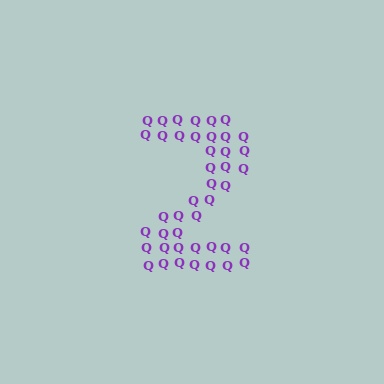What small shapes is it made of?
It is made of small letter Q's.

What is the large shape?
The large shape is the digit 2.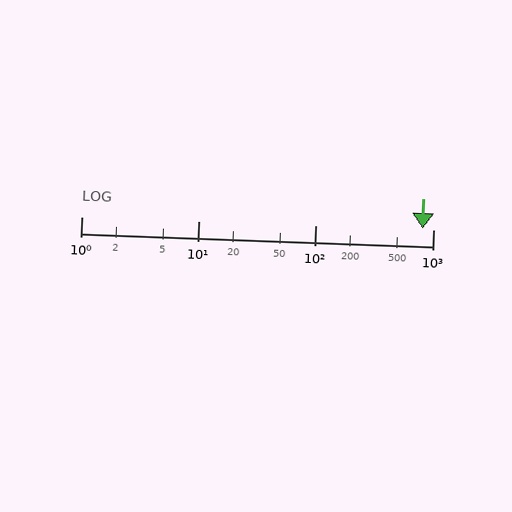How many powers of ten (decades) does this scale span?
The scale spans 3 decades, from 1 to 1000.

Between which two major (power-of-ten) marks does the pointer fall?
The pointer is between 100 and 1000.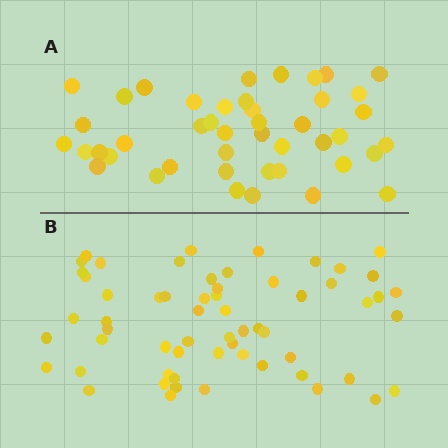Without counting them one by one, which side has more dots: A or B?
Region B (the bottom region) has more dots.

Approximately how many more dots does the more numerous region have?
Region B has approximately 15 more dots than region A.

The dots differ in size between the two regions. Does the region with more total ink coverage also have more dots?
No. Region A has more total ink coverage because its dots are larger, but region B actually contains more individual dots. Total area can be misleading — the number of items is what matters here.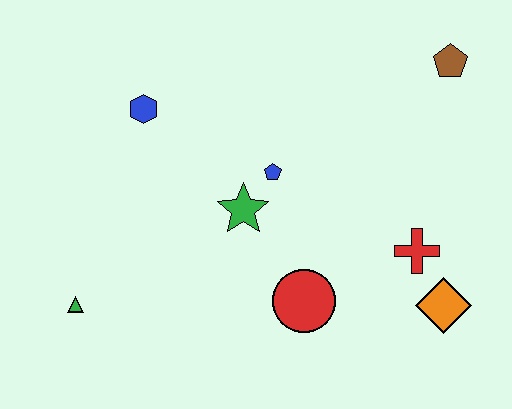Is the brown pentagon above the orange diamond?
Yes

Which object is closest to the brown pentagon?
The red cross is closest to the brown pentagon.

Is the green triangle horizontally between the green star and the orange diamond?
No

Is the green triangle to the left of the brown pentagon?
Yes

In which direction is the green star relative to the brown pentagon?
The green star is to the left of the brown pentagon.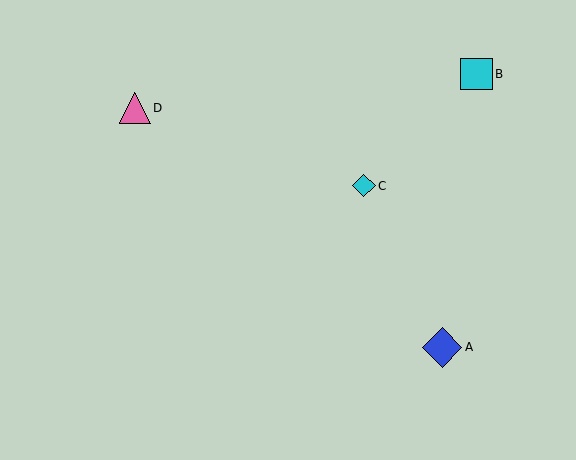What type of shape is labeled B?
Shape B is a cyan square.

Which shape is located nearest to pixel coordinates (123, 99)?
The pink triangle (labeled D) at (135, 108) is nearest to that location.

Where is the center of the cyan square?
The center of the cyan square is at (476, 74).